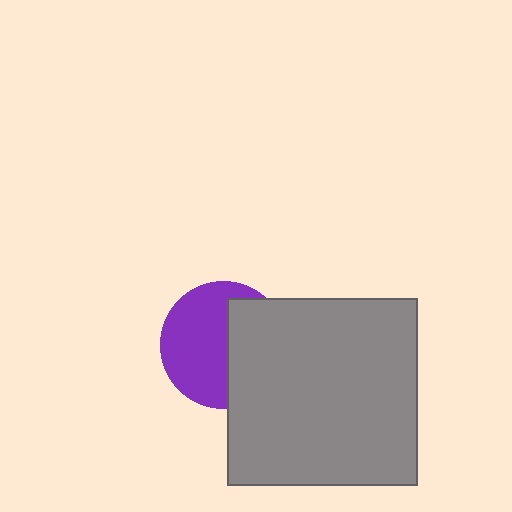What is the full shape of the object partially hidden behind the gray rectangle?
The partially hidden object is a purple circle.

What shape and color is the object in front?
The object in front is a gray rectangle.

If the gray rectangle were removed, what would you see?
You would see the complete purple circle.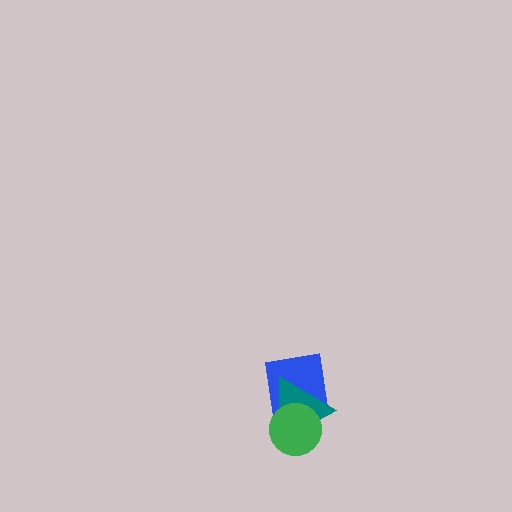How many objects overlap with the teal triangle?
2 objects overlap with the teal triangle.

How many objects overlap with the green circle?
2 objects overlap with the green circle.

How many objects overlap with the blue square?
2 objects overlap with the blue square.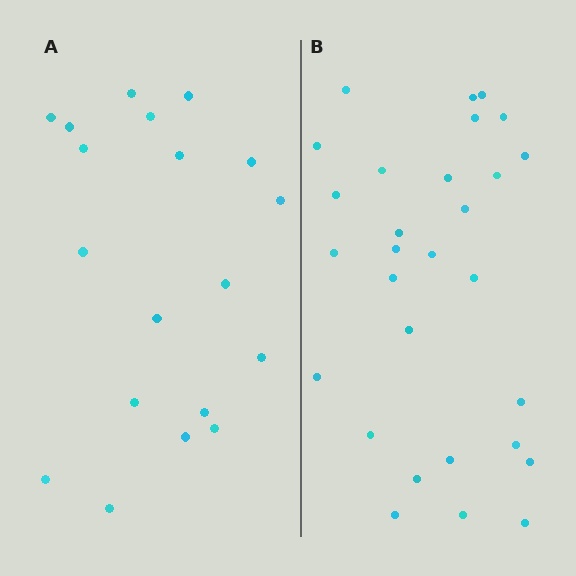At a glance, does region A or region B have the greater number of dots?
Region B (the right region) has more dots.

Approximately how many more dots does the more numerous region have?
Region B has roughly 10 or so more dots than region A.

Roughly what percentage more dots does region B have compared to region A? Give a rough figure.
About 55% more.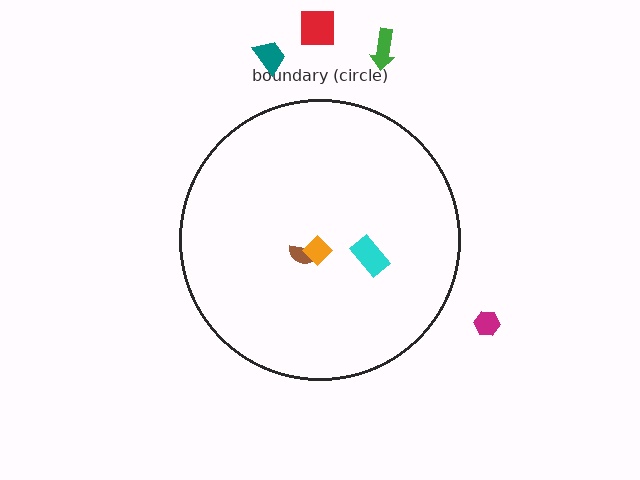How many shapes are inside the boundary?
3 inside, 4 outside.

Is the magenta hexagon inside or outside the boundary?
Outside.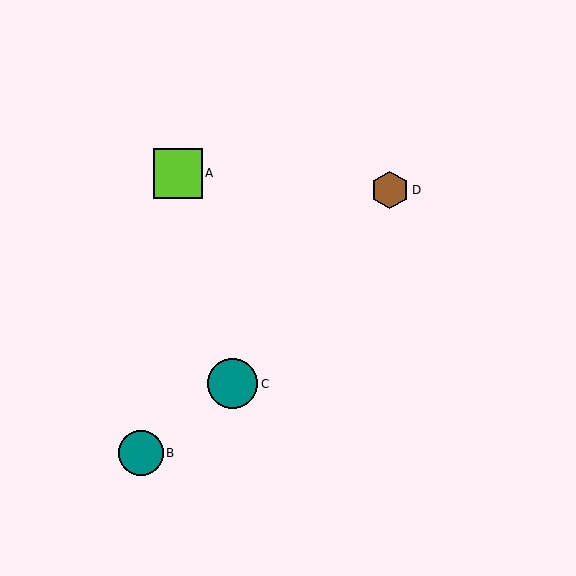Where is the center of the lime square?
The center of the lime square is at (178, 173).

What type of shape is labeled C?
Shape C is a teal circle.